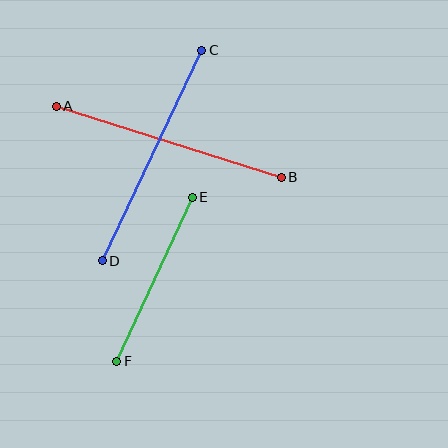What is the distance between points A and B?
The distance is approximately 236 pixels.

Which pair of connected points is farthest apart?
Points A and B are farthest apart.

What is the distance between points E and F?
The distance is approximately 180 pixels.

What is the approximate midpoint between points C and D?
The midpoint is at approximately (152, 155) pixels.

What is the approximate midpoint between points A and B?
The midpoint is at approximately (169, 142) pixels.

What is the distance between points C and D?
The distance is approximately 233 pixels.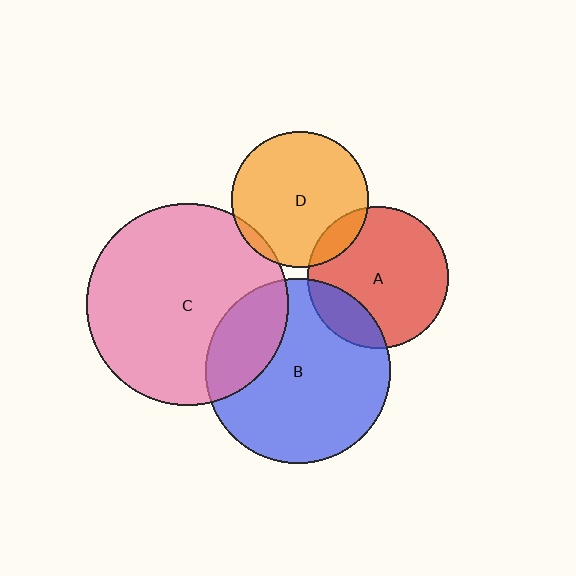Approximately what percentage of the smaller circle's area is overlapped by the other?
Approximately 10%.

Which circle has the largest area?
Circle C (pink).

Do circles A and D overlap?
Yes.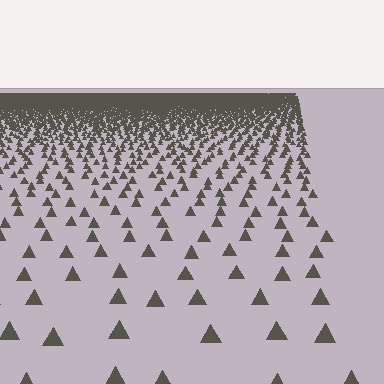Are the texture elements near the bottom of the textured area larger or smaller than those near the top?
Larger. Near the bottom, elements are closer to the viewer and appear at a bigger on-screen size.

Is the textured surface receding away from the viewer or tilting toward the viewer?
The surface is receding away from the viewer. Texture elements get smaller and denser toward the top.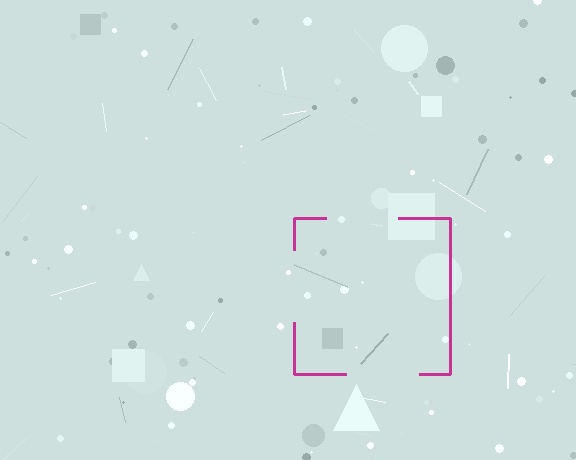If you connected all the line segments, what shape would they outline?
They would outline a square.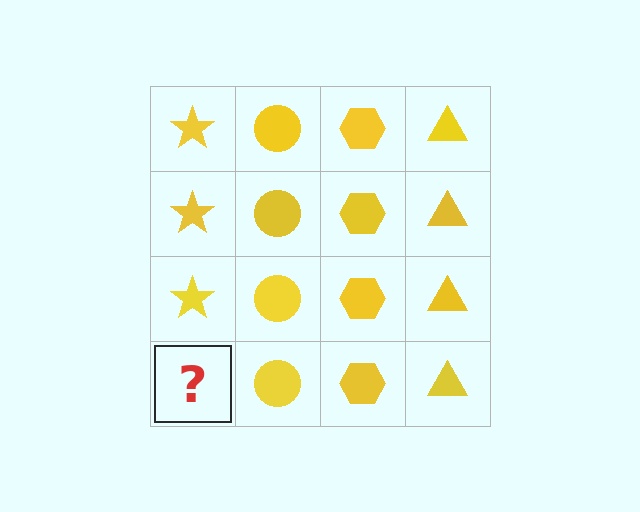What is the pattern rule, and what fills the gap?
The rule is that each column has a consistent shape. The gap should be filled with a yellow star.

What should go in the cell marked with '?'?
The missing cell should contain a yellow star.